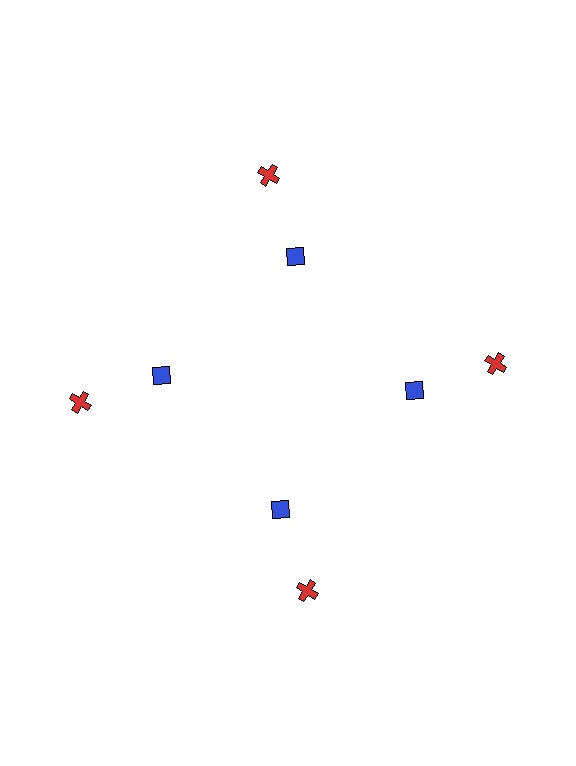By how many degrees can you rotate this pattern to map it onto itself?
The pattern maps onto itself every 90 degrees of rotation.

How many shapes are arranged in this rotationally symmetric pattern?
There are 8 shapes, arranged in 4 groups of 2.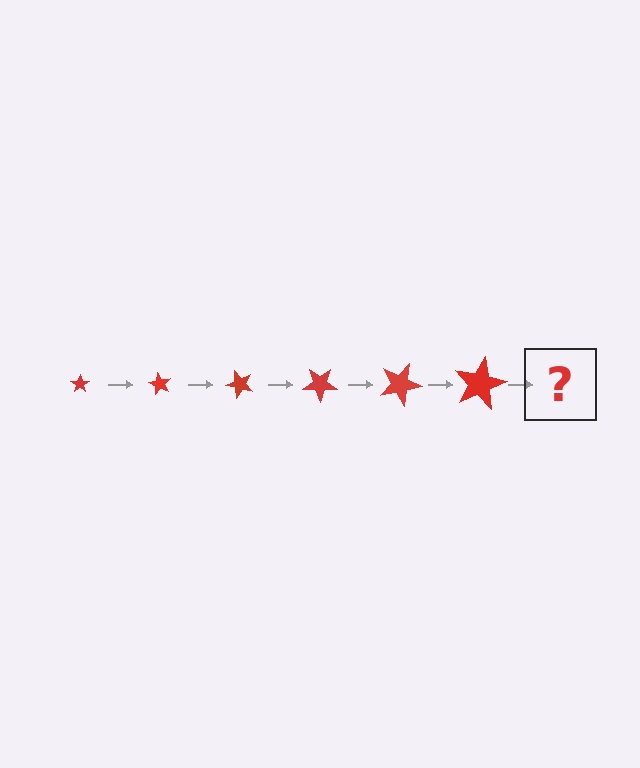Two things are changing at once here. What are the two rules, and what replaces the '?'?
The two rules are that the star grows larger each step and it rotates 60 degrees each step. The '?' should be a star, larger than the previous one and rotated 360 degrees from the start.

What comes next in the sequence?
The next element should be a star, larger than the previous one and rotated 360 degrees from the start.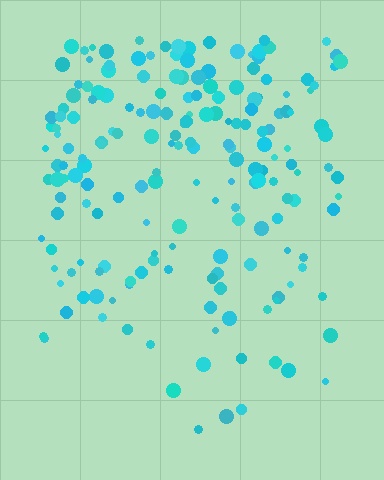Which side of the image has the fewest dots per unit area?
The bottom.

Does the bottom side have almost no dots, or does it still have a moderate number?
Still a moderate number, just noticeably fewer than the top.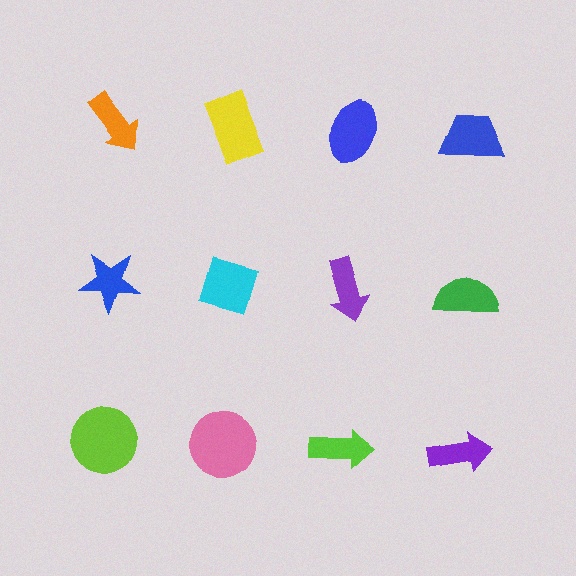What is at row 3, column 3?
A lime arrow.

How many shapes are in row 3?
4 shapes.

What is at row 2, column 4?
A green semicircle.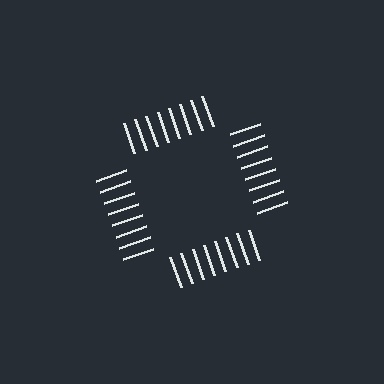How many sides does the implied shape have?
4 sides — the line-ends trace a square.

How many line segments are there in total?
32 — 8 along each of the 4 edges.